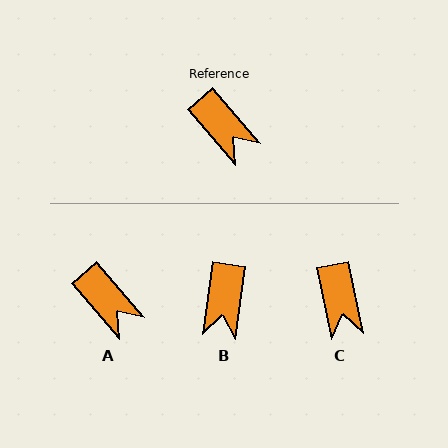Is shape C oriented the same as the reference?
No, it is off by about 29 degrees.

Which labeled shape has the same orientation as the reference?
A.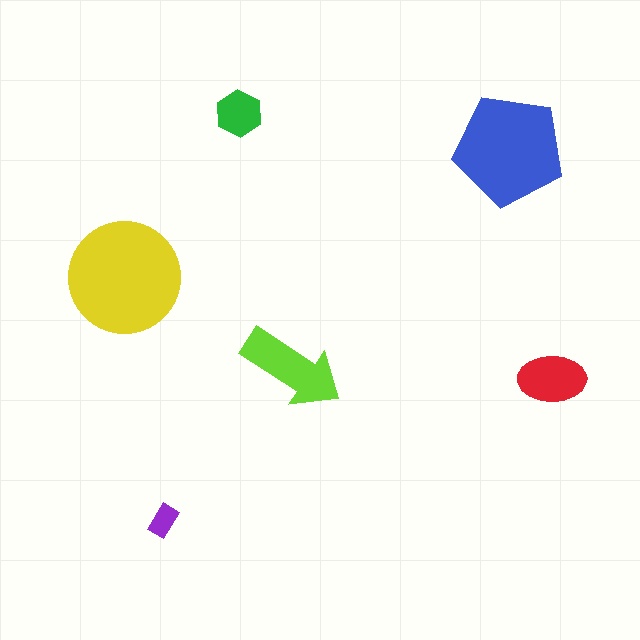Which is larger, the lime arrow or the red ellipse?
The lime arrow.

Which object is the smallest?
The purple rectangle.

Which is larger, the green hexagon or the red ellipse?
The red ellipse.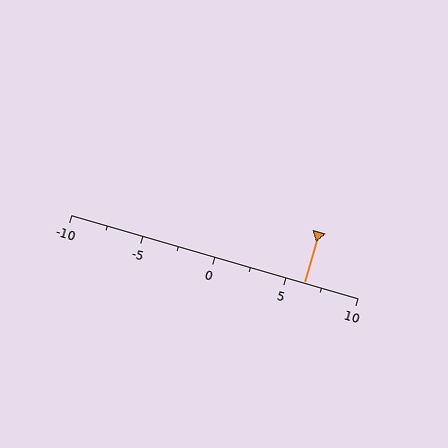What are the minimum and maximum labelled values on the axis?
The axis runs from -10 to 10.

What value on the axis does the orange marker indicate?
The marker indicates approximately 6.2.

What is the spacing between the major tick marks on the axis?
The major ticks are spaced 5 apart.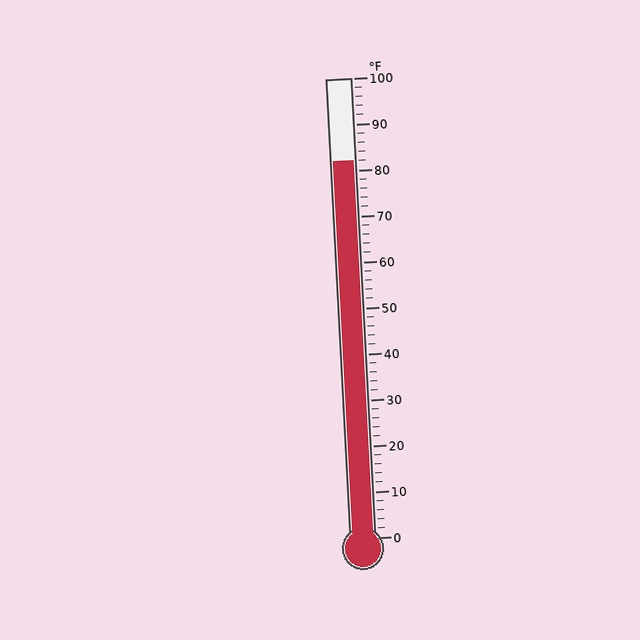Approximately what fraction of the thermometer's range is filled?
The thermometer is filled to approximately 80% of its range.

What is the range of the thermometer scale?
The thermometer scale ranges from 0°F to 100°F.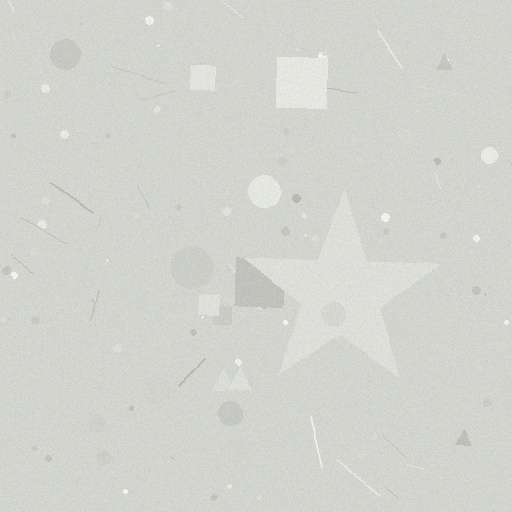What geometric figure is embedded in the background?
A star is embedded in the background.